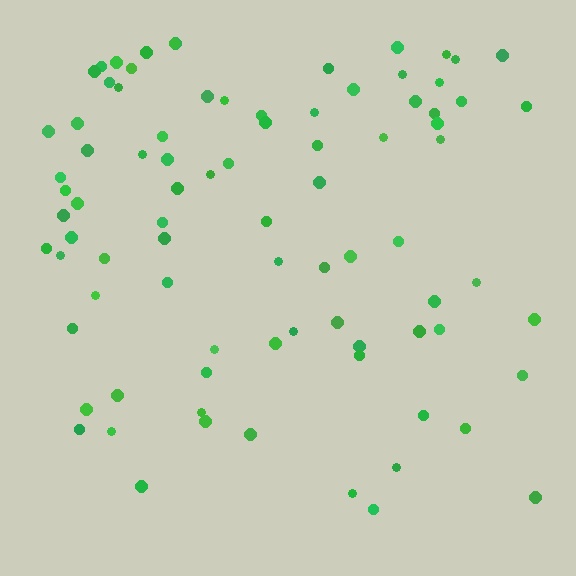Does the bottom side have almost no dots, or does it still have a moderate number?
Still a moderate number, just noticeably fewer than the top.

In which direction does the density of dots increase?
From bottom to top, with the top side densest.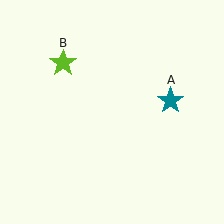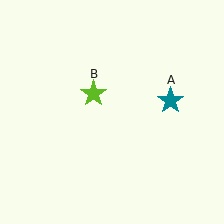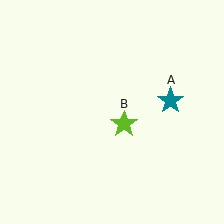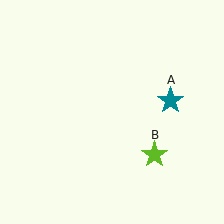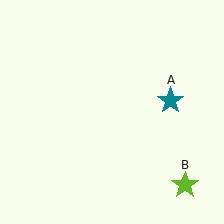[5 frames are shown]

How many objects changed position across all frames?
1 object changed position: lime star (object B).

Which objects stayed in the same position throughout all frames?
Teal star (object A) remained stationary.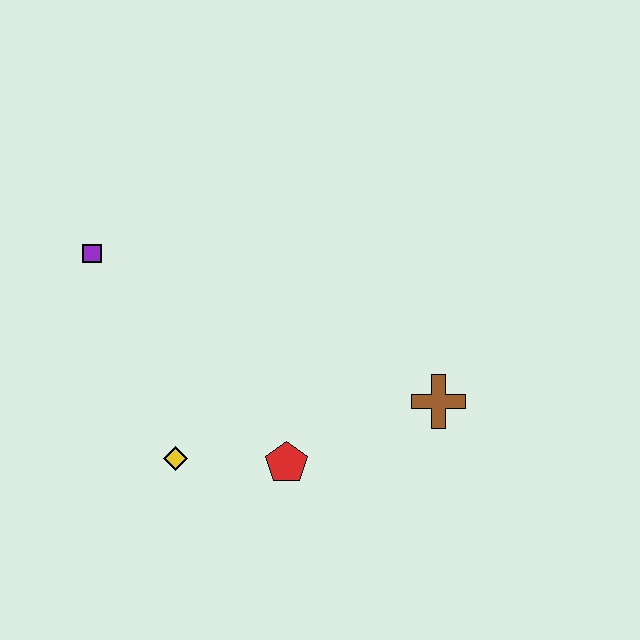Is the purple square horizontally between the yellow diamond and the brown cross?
No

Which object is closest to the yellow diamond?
The red pentagon is closest to the yellow diamond.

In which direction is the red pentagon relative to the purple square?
The red pentagon is below the purple square.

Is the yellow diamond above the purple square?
No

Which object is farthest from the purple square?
The brown cross is farthest from the purple square.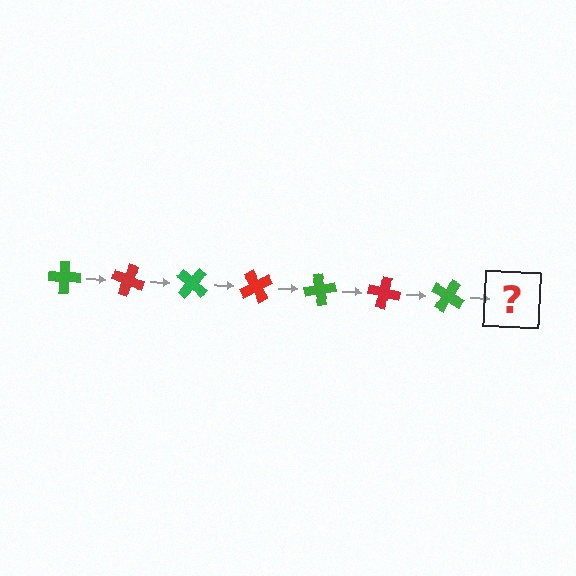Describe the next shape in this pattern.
It should be a red cross, rotated 140 degrees from the start.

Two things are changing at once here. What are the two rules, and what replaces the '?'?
The two rules are that it rotates 20 degrees each step and the color cycles through green and red. The '?' should be a red cross, rotated 140 degrees from the start.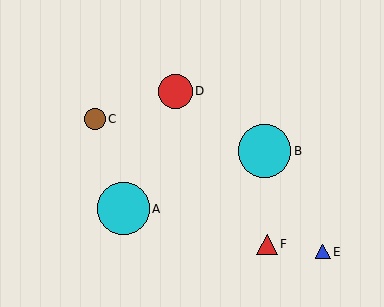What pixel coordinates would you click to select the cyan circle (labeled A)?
Click at (123, 209) to select the cyan circle A.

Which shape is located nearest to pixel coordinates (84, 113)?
The brown circle (labeled C) at (95, 119) is nearest to that location.